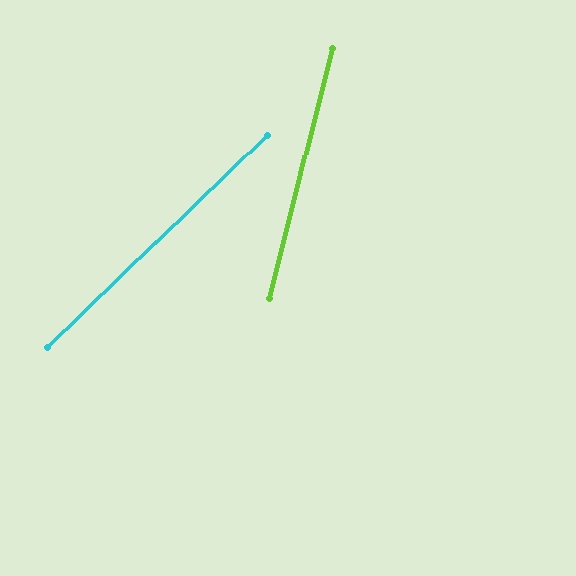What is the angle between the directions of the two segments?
Approximately 32 degrees.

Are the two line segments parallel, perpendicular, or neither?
Neither parallel nor perpendicular — they differ by about 32°.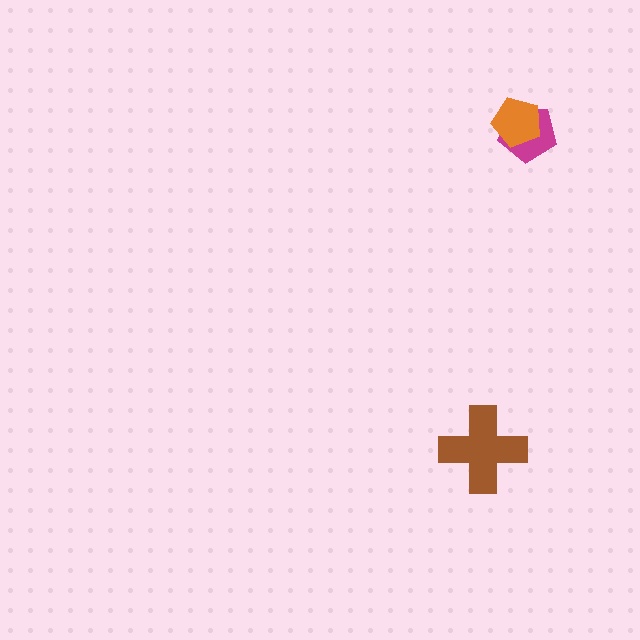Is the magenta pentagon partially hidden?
Yes, it is partially covered by another shape.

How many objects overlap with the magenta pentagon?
1 object overlaps with the magenta pentagon.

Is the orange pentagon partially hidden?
No, no other shape covers it.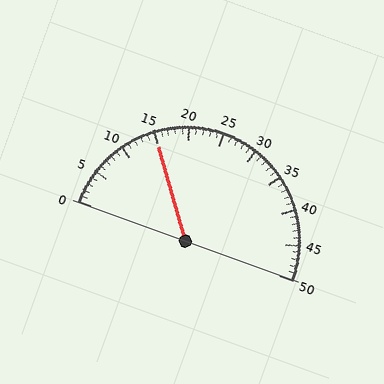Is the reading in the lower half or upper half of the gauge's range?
The reading is in the lower half of the range (0 to 50).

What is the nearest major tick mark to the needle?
The nearest major tick mark is 15.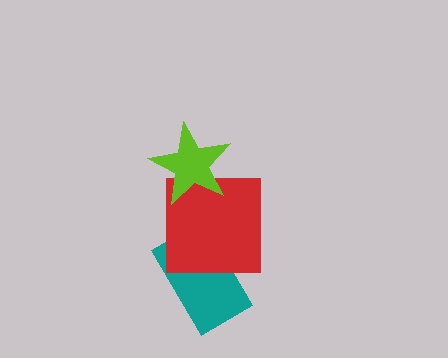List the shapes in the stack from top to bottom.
From top to bottom: the lime star, the red square, the teal rectangle.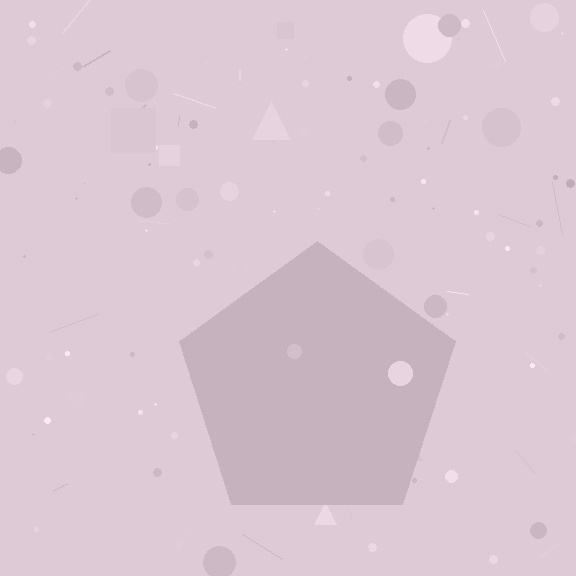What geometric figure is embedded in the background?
A pentagon is embedded in the background.